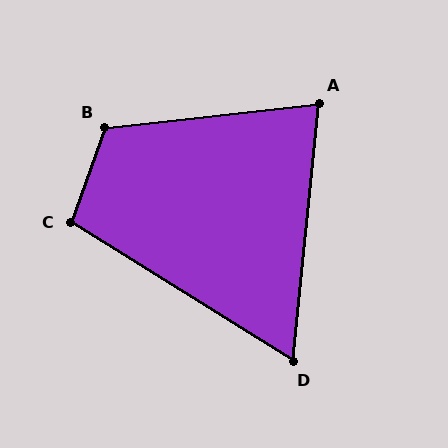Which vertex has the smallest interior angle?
D, at approximately 64 degrees.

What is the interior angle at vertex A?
Approximately 78 degrees (acute).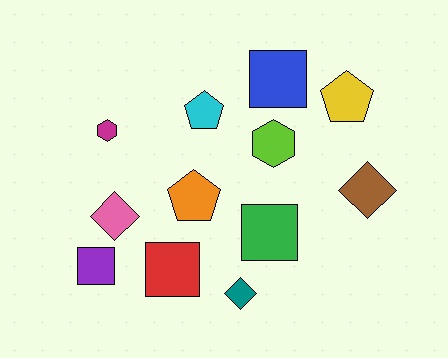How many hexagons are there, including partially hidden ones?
There are 2 hexagons.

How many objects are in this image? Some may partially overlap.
There are 12 objects.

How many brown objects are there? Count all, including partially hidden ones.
There is 1 brown object.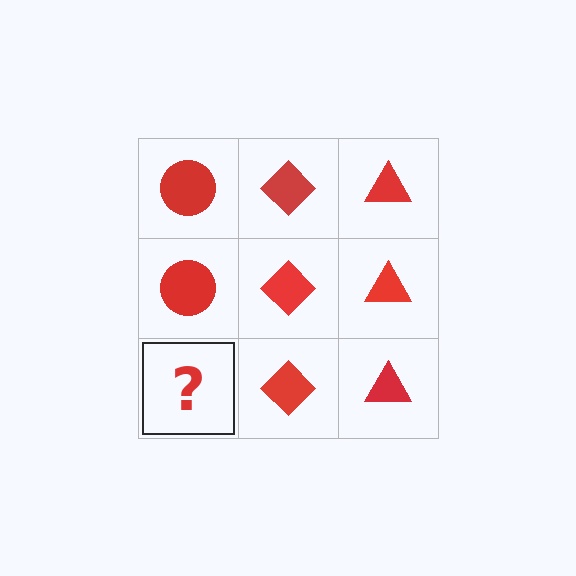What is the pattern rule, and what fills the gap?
The rule is that each column has a consistent shape. The gap should be filled with a red circle.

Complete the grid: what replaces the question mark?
The question mark should be replaced with a red circle.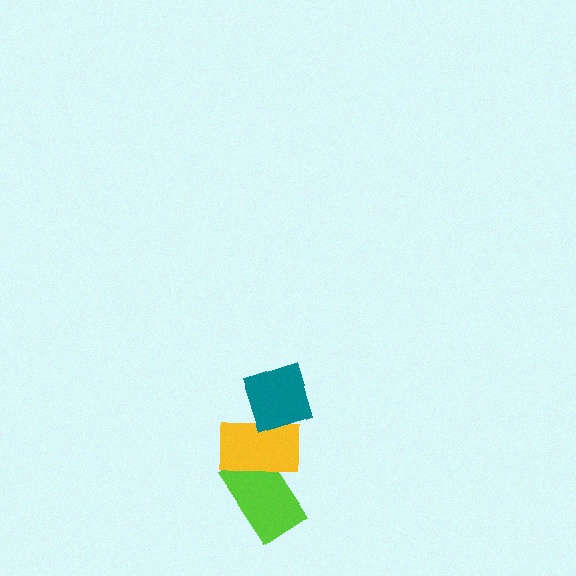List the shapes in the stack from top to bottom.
From top to bottom: the teal diamond, the yellow rectangle, the lime rectangle.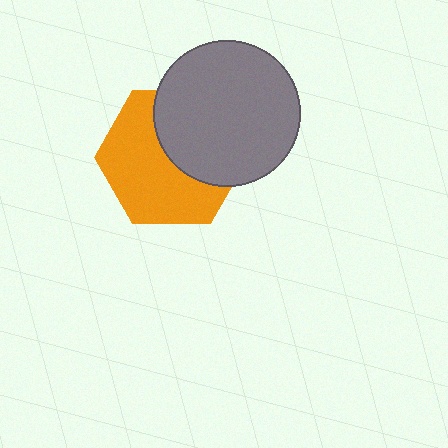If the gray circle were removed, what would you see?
You would see the complete orange hexagon.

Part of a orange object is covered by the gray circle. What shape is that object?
It is a hexagon.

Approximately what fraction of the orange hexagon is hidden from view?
Roughly 42% of the orange hexagon is hidden behind the gray circle.